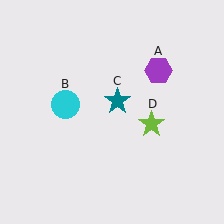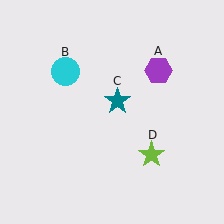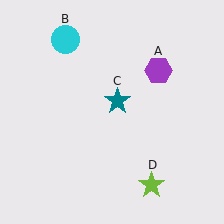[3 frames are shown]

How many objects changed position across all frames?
2 objects changed position: cyan circle (object B), lime star (object D).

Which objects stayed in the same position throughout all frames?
Purple hexagon (object A) and teal star (object C) remained stationary.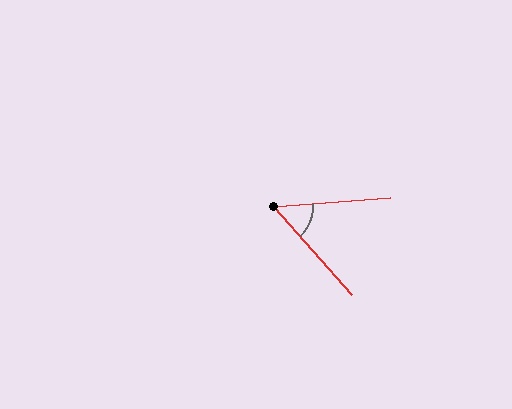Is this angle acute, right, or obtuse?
It is acute.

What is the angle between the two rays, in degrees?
Approximately 52 degrees.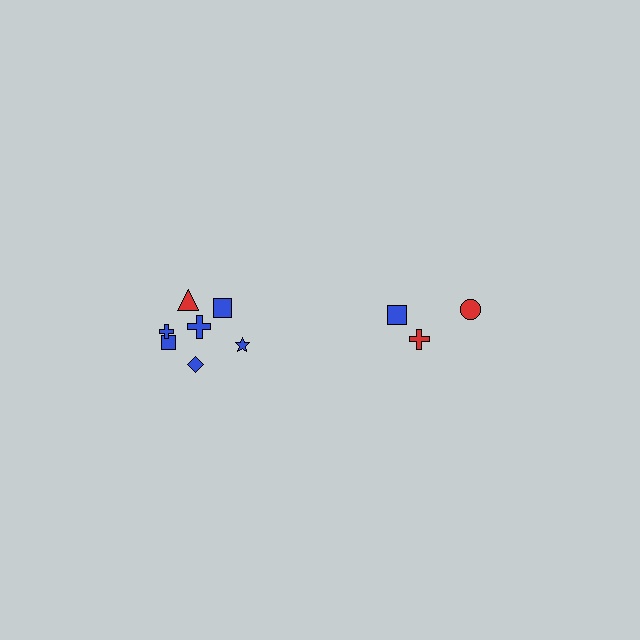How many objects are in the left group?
There are 7 objects.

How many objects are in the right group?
There are 3 objects.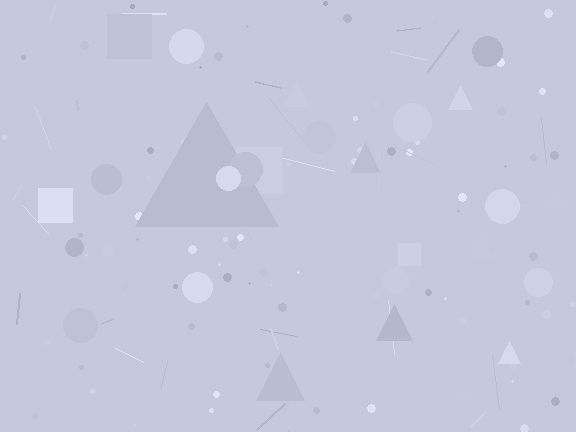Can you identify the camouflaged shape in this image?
The camouflaged shape is a triangle.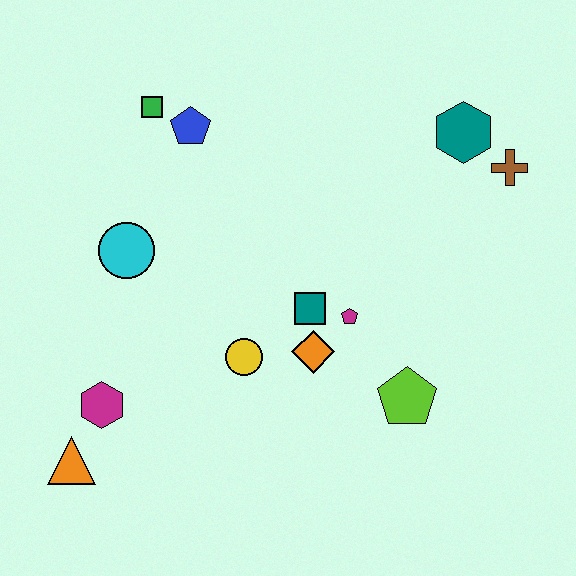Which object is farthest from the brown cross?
The orange triangle is farthest from the brown cross.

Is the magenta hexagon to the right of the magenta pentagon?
No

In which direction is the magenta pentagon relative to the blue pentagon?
The magenta pentagon is below the blue pentagon.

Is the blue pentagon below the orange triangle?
No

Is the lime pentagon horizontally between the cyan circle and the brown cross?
Yes